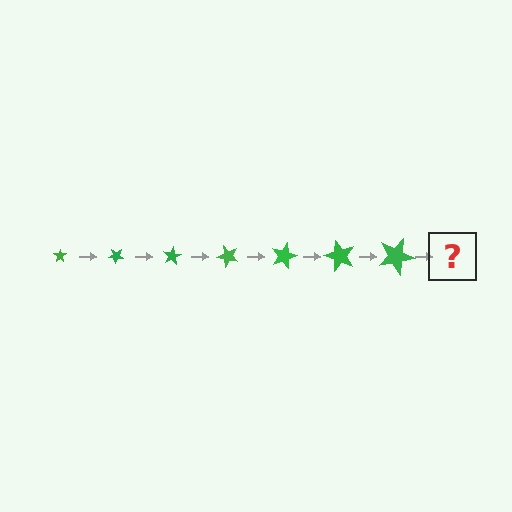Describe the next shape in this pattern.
It should be a star, larger than the previous one and rotated 280 degrees from the start.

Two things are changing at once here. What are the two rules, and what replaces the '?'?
The two rules are that the star grows larger each step and it rotates 40 degrees each step. The '?' should be a star, larger than the previous one and rotated 280 degrees from the start.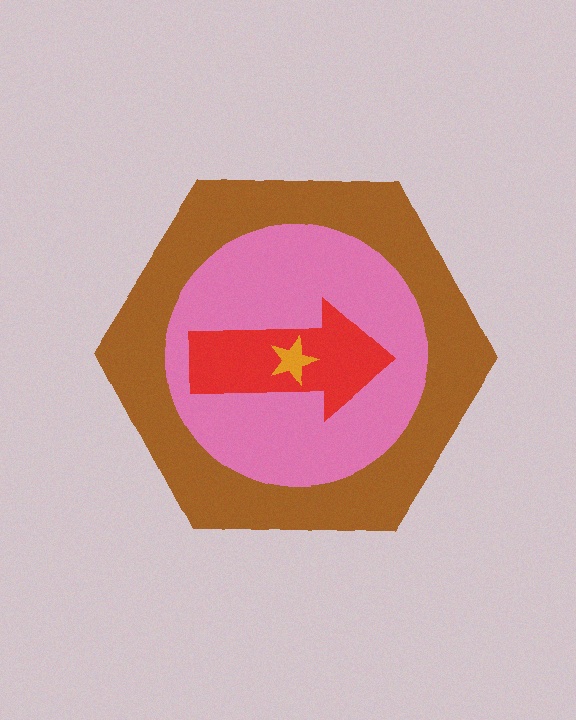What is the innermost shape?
The orange star.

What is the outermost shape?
The brown hexagon.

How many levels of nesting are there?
4.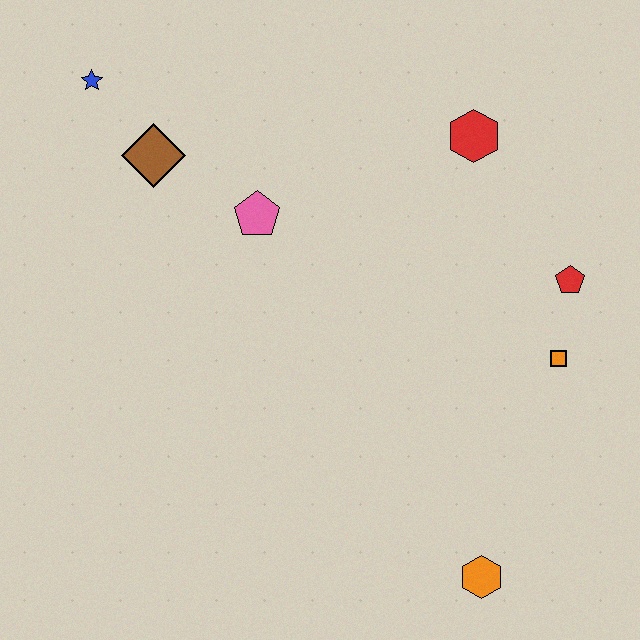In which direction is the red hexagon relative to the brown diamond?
The red hexagon is to the right of the brown diamond.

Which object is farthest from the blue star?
The orange hexagon is farthest from the blue star.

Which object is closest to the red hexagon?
The red pentagon is closest to the red hexagon.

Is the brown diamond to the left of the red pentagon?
Yes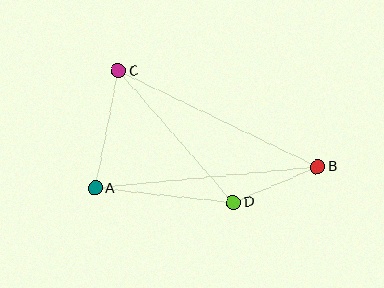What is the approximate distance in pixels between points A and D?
The distance between A and D is approximately 139 pixels.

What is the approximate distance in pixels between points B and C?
The distance between B and C is approximately 221 pixels.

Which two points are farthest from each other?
Points A and B are farthest from each other.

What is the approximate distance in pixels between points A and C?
The distance between A and C is approximately 119 pixels.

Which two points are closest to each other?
Points B and D are closest to each other.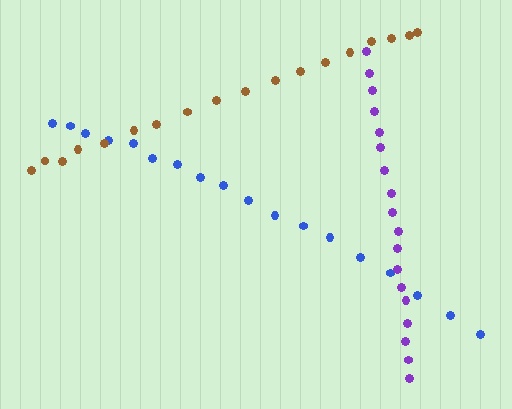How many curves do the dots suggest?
There are 3 distinct paths.